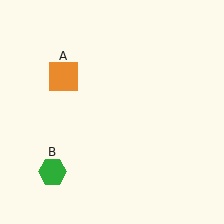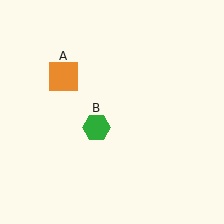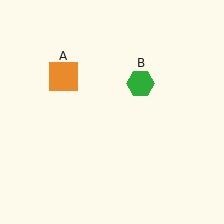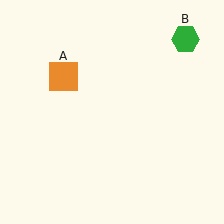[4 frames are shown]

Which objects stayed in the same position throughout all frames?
Orange square (object A) remained stationary.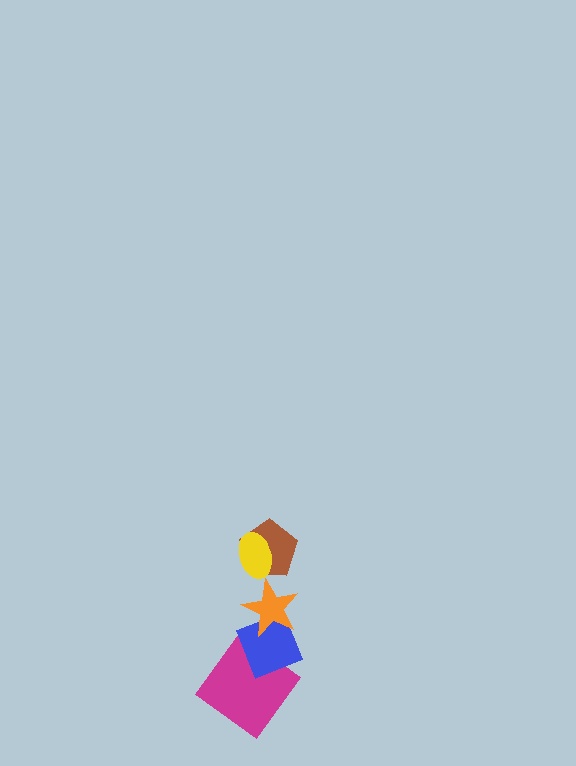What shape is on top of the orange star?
The brown pentagon is on top of the orange star.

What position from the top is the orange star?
The orange star is 3rd from the top.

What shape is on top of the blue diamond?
The orange star is on top of the blue diamond.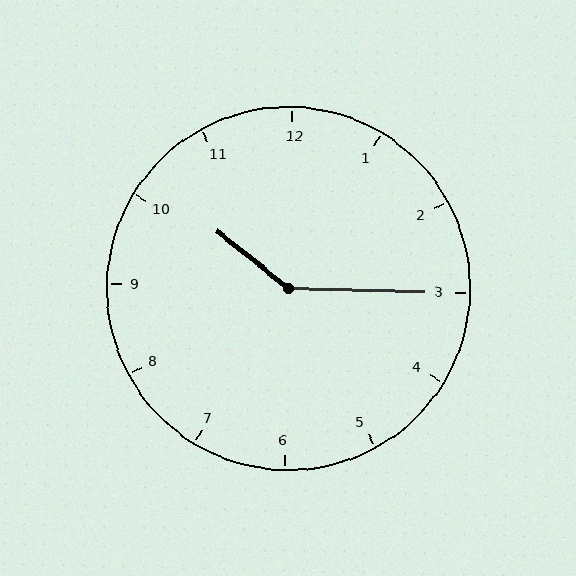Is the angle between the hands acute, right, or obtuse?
It is obtuse.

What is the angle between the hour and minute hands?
Approximately 142 degrees.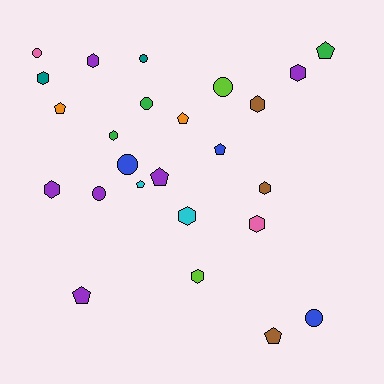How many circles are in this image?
There are 7 circles.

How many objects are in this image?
There are 25 objects.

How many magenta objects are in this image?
There are no magenta objects.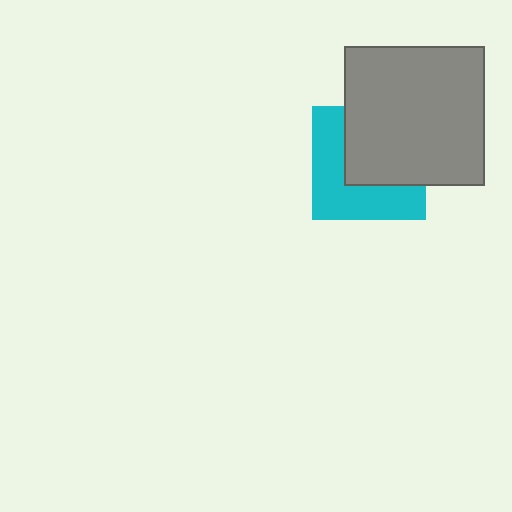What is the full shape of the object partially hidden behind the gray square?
The partially hidden object is a cyan square.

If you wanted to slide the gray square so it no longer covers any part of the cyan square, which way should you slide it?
Slide it toward the upper-right — that is the most direct way to separate the two shapes.